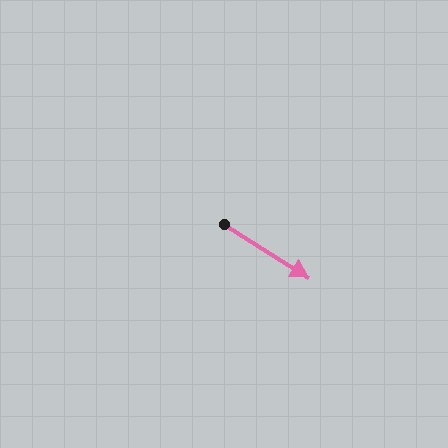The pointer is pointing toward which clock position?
Roughly 4 o'clock.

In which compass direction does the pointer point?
Southeast.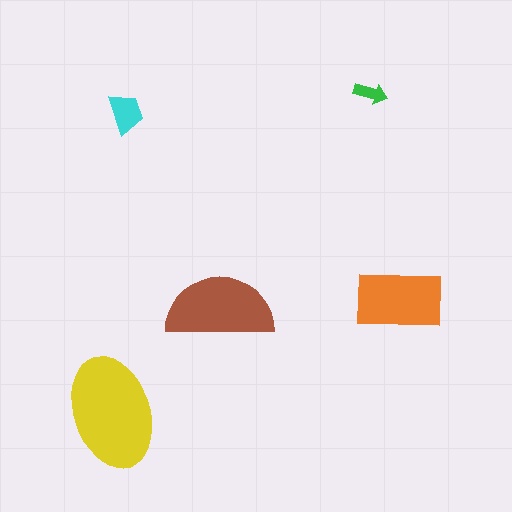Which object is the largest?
The yellow ellipse.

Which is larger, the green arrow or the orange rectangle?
The orange rectangle.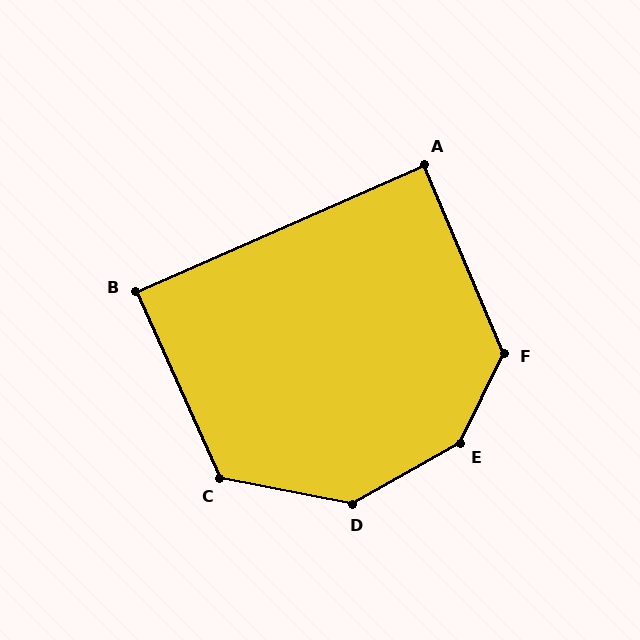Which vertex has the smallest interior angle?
B, at approximately 89 degrees.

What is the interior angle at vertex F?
Approximately 131 degrees (obtuse).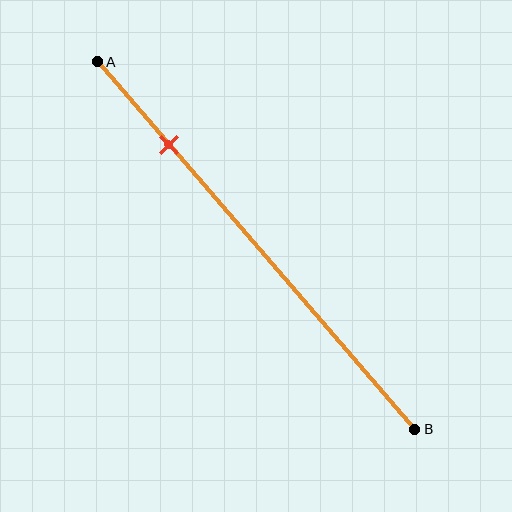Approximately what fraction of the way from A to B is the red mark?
The red mark is approximately 25% of the way from A to B.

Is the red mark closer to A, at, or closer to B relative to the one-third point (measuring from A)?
The red mark is closer to point A than the one-third point of segment AB.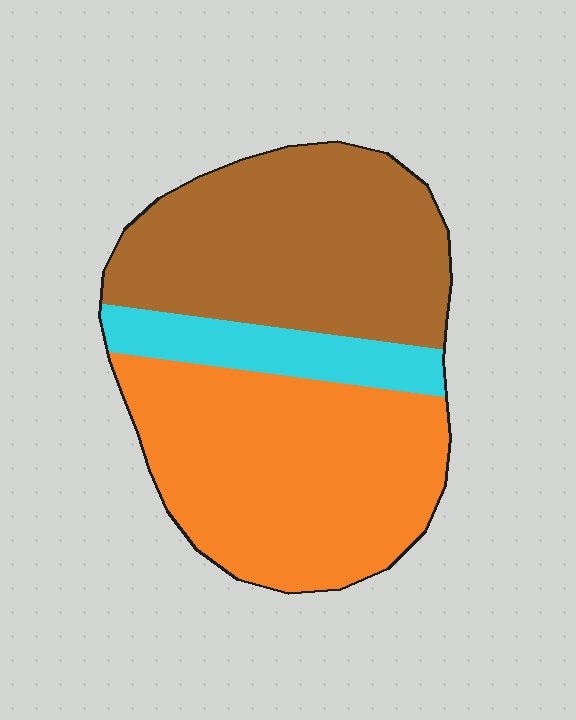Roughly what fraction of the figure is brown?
Brown covers about 40% of the figure.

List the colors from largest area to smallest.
From largest to smallest: orange, brown, cyan.